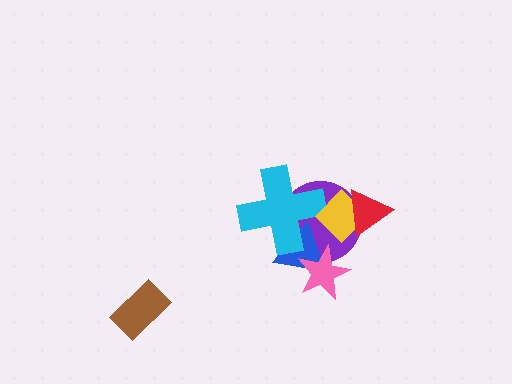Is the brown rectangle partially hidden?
No, no other shape covers it.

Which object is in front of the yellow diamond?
The red triangle is in front of the yellow diamond.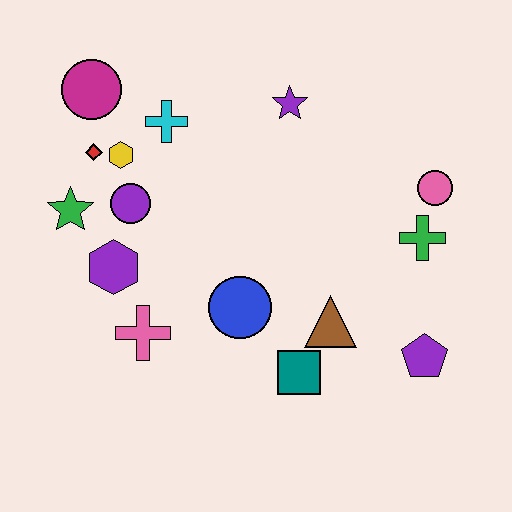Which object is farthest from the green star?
The purple pentagon is farthest from the green star.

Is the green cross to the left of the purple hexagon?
No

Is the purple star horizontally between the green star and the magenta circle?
No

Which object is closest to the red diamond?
The yellow hexagon is closest to the red diamond.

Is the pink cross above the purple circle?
No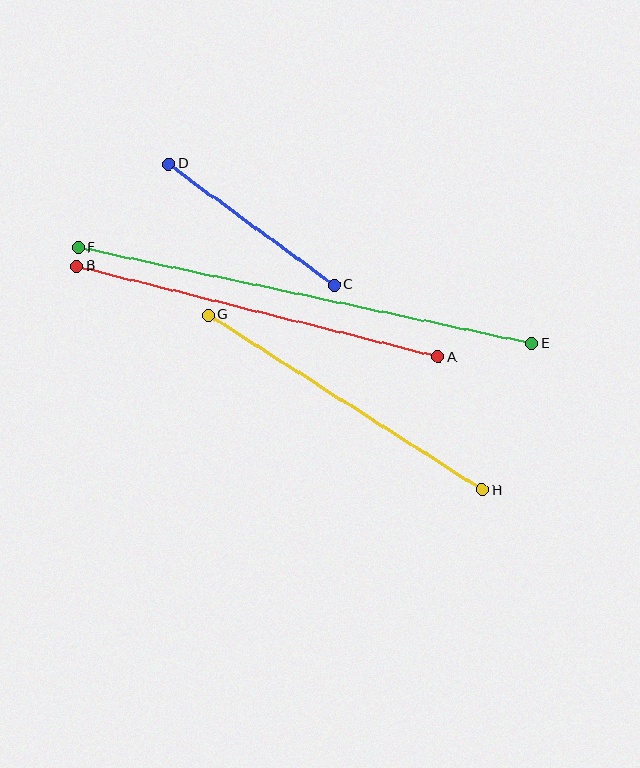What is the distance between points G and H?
The distance is approximately 325 pixels.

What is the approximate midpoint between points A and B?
The midpoint is at approximately (257, 312) pixels.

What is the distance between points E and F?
The distance is approximately 464 pixels.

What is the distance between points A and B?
The distance is approximately 373 pixels.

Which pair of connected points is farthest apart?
Points E and F are farthest apart.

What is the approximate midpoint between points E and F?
The midpoint is at approximately (305, 295) pixels.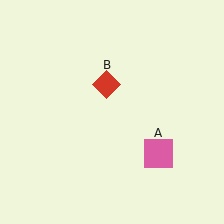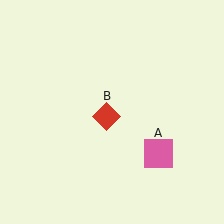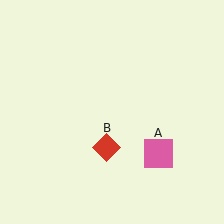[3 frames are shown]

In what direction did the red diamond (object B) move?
The red diamond (object B) moved down.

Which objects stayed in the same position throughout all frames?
Pink square (object A) remained stationary.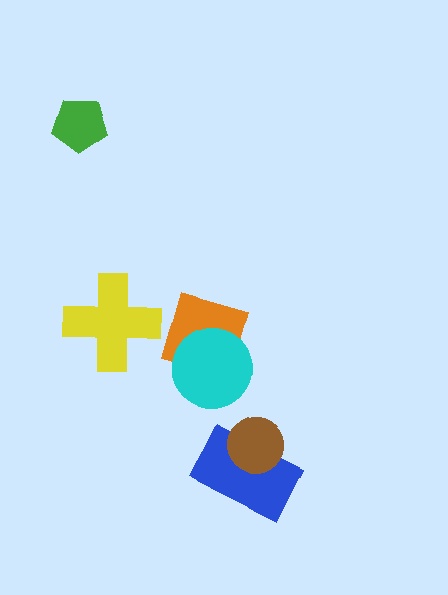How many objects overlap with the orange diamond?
1 object overlaps with the orange diamond.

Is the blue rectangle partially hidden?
Yes, it is partially covered by another shape.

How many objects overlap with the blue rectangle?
1 object overlaps with the blue rectangle.